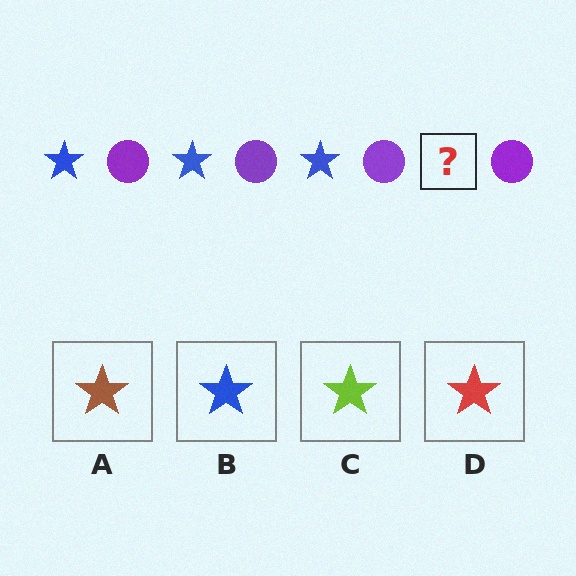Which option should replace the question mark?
Option B.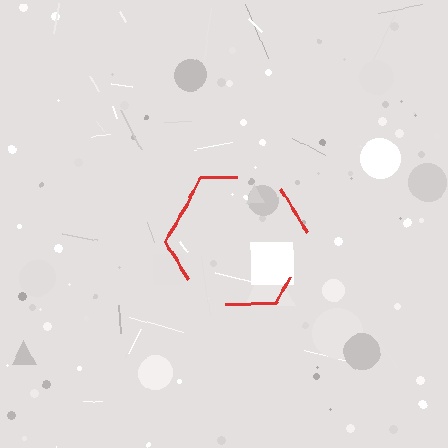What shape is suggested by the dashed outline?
The dashed outline suggests a hexagon.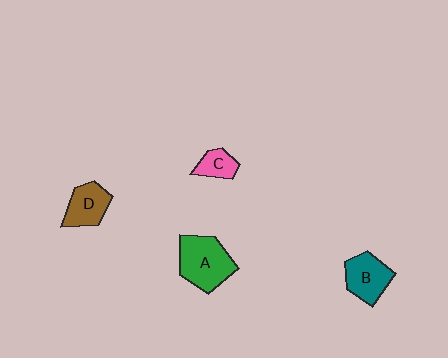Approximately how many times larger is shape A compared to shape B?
Approximately 1.4 times.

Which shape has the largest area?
Shape A (green).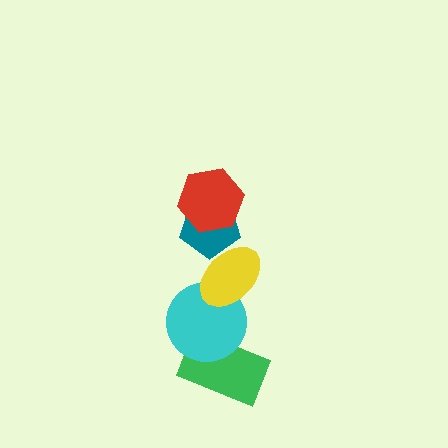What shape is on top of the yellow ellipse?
The teal pentagon is on top of the yellow ellipse.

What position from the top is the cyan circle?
The cyan circle is 4th from the top.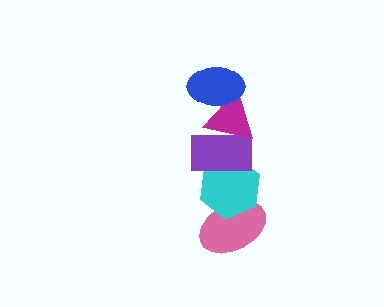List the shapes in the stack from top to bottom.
From top to bottom: the blue ellipse, the magenta triangle, the purple rectangle, the cyan hexagon, the pink ellipse.